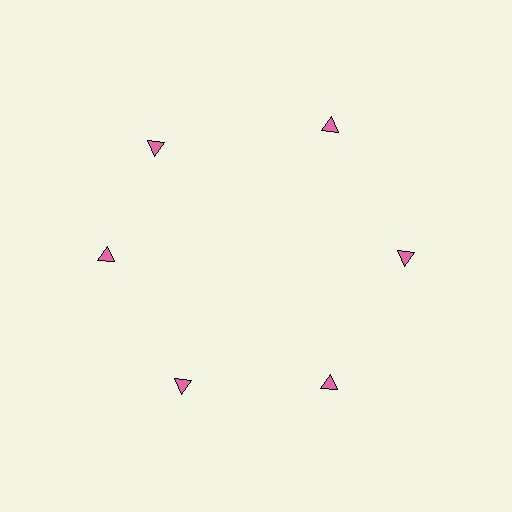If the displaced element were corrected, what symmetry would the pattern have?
It would have 6-fold rotational symmetry — the pattern would map onto itself every 60 degrees.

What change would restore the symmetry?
The symmetry would be restored by rotating it back into even spacing with its neighbors so that all 6 triangles sit at equal angles and equal distance from the center.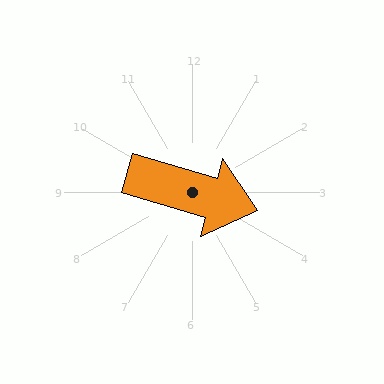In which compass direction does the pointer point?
East.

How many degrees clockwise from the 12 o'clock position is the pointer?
Approximately 106 degrees.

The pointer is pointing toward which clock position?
Roughly 4 o'clock.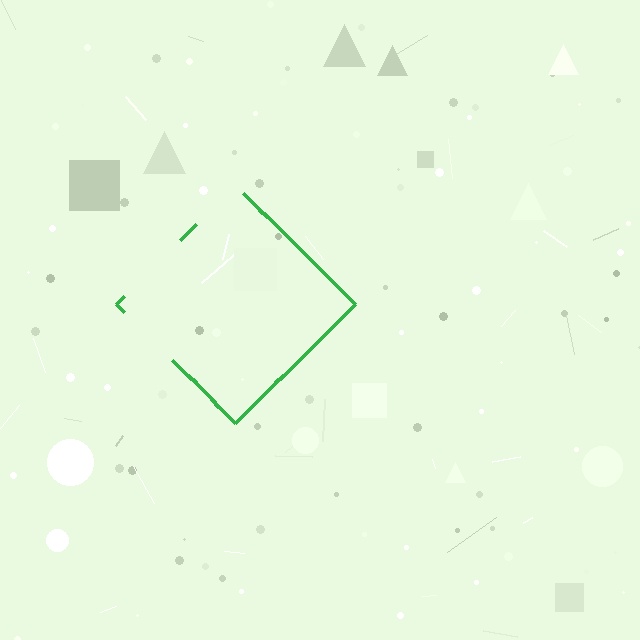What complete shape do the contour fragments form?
The contour fragments form a diamond.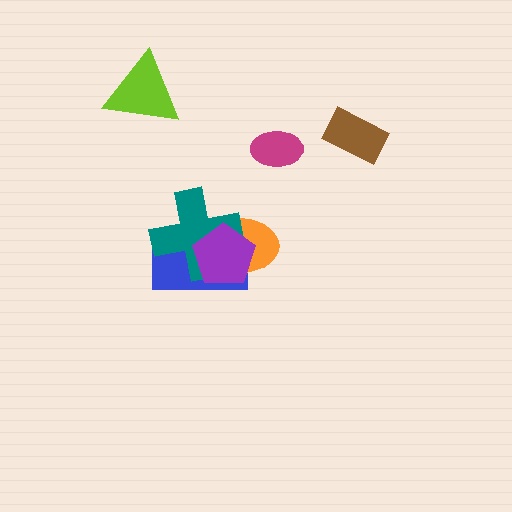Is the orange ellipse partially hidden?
Yes, it is partially covered by another shape.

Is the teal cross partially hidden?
Yes, it is partially covered by another shape.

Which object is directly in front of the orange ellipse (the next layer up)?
The teal cross is directly in front of the orange ellipse.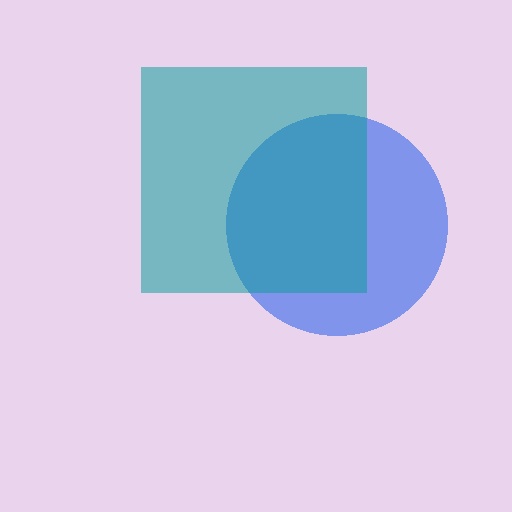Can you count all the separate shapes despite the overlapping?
Yes, there are 2 separate shapes.